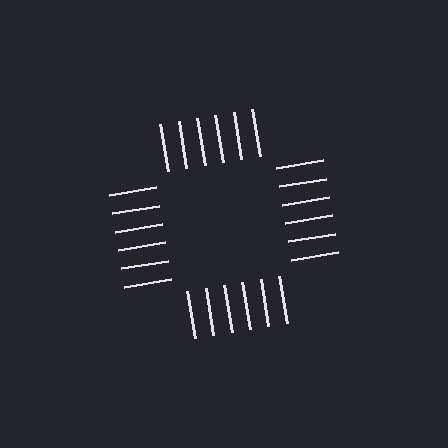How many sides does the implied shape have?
4 sides — the line-ends trace a square.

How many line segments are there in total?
24 — 6 along each of the 4 edges.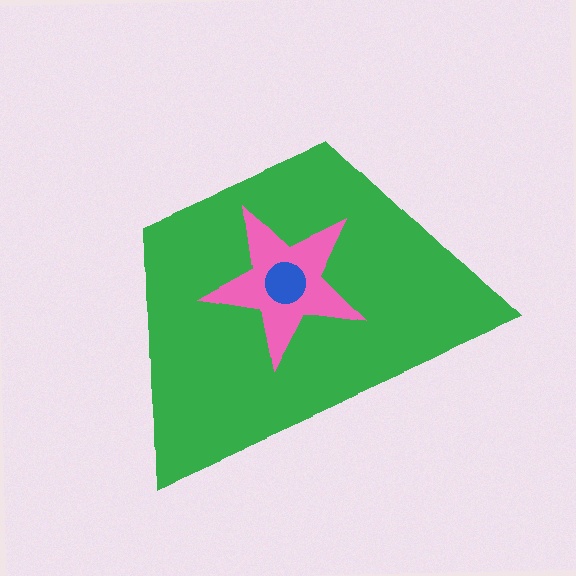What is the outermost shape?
The green trapezoid.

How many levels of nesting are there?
3.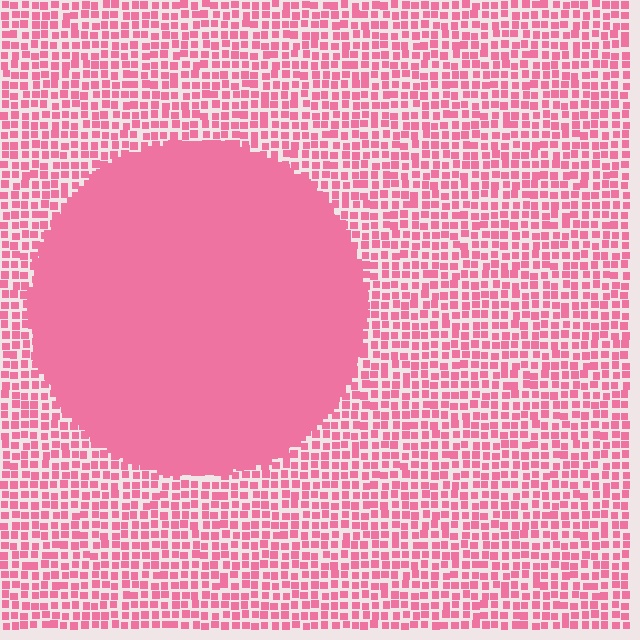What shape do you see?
I see a circle.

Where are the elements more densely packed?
The elements are more densely packed inside the circle boundary.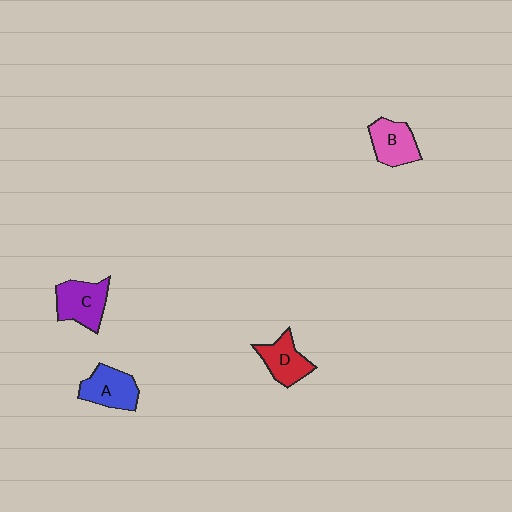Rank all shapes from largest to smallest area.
From largest to smallest: C (purple), A (blue), B (pink), D (red).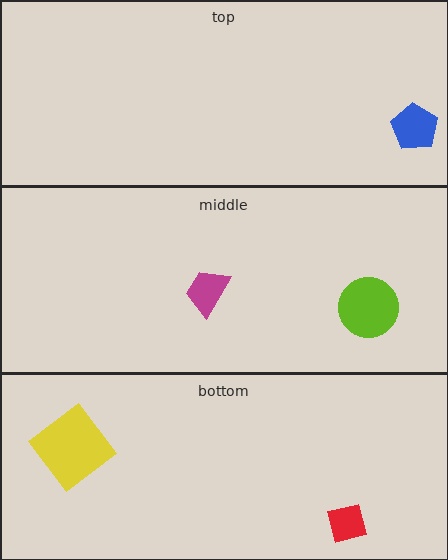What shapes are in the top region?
The blue pentagon.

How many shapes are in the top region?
1.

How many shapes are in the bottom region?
2.